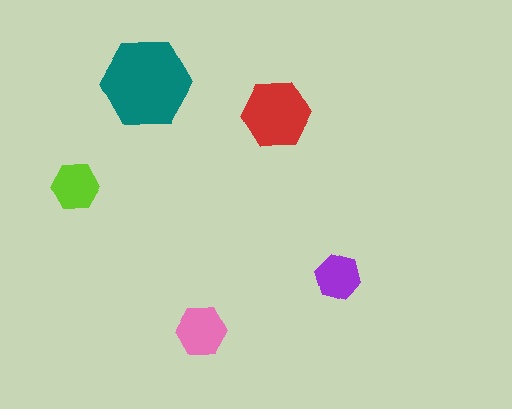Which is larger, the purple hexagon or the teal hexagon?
The teal one.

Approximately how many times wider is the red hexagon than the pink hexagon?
About 1.5 times wider.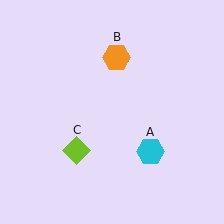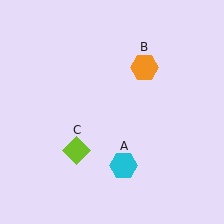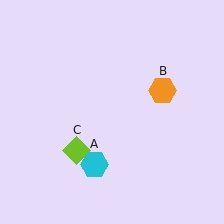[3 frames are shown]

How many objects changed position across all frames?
2 objects changed position: cyan hexagon (object A), orange hexagon (object B).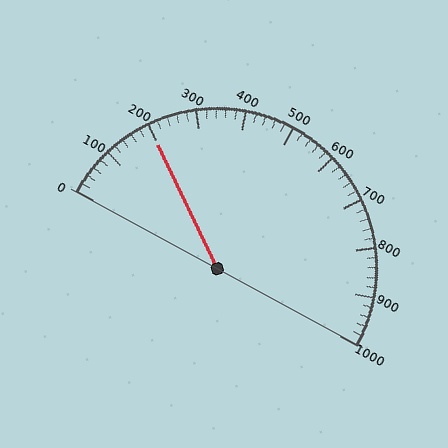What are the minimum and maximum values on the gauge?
The gauge ranges from 0 to 1000.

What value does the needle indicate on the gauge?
The needle indicates approximately 200.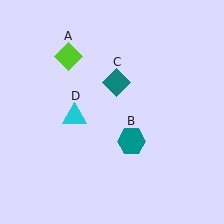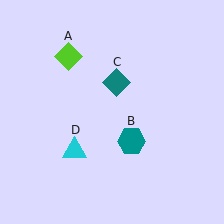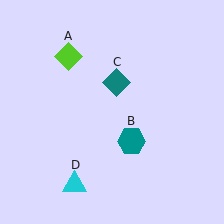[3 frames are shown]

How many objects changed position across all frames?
1 object changed position: cyan triangle (object D).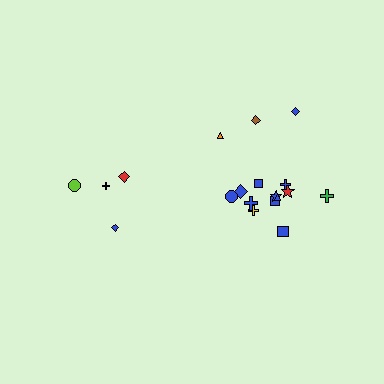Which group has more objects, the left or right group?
The right group.